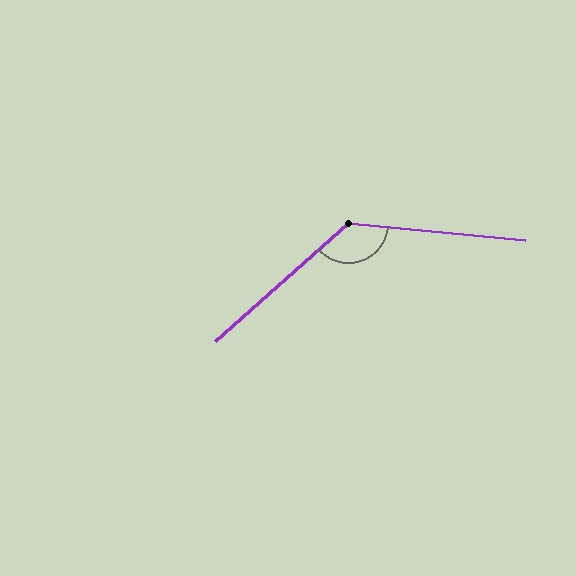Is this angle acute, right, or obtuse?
It is obtuse.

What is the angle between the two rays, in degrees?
Approximately 133 degrees.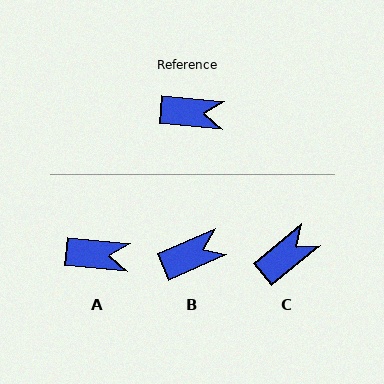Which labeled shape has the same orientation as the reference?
A.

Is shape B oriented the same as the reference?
No, it is off by about 29 degrees.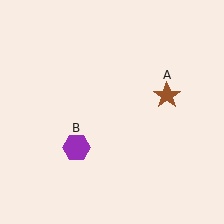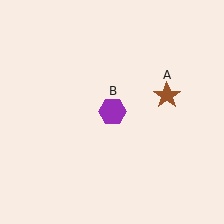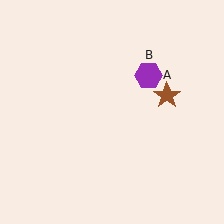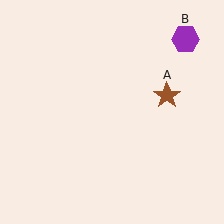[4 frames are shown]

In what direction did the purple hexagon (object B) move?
The purple hexagon (object B) moved up and to the right.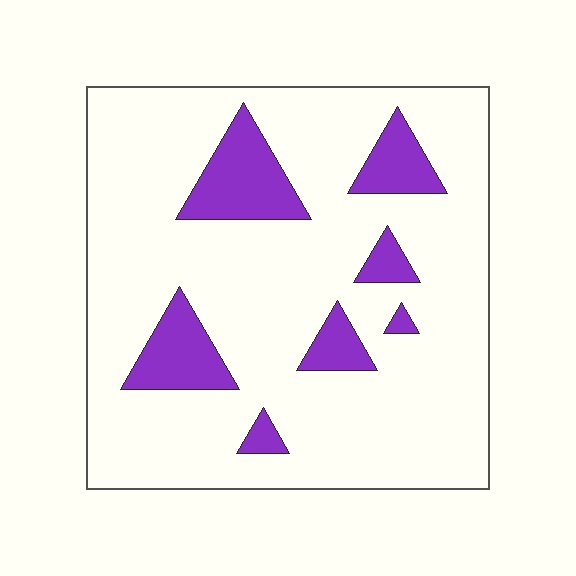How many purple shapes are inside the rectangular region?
7.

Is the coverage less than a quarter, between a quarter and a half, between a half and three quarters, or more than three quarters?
Less than a quarter.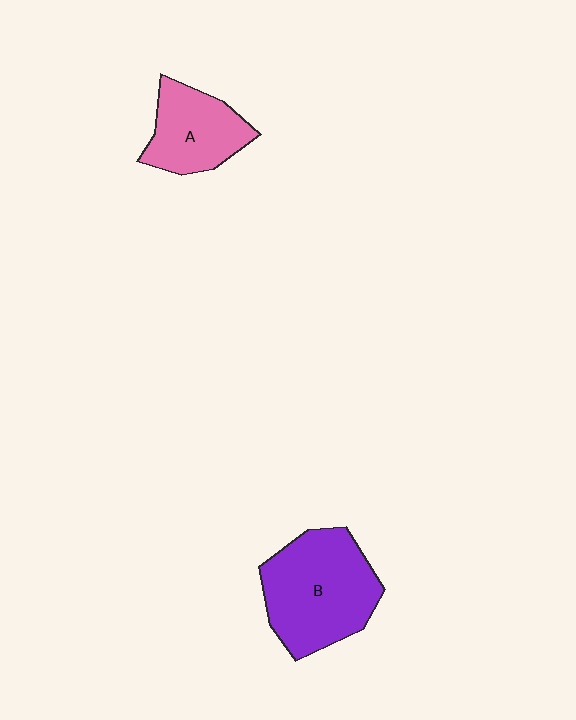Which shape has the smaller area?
Shape A (pink).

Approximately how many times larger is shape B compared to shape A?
Approximately 1.6 times.